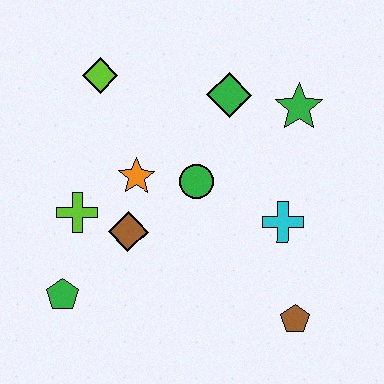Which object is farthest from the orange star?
The brown pentagon is farthest from the orange star.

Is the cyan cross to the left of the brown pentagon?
Yes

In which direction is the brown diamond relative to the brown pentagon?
The brown diamond is to the left of the brown pentagon.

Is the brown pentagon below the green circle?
Yes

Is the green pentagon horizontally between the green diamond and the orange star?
No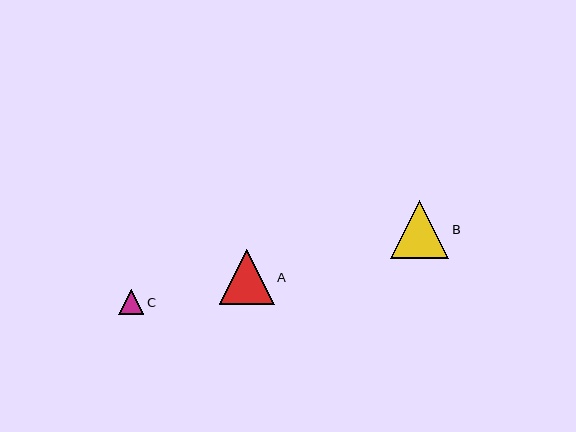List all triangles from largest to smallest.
From largest to smallest: B, A, C.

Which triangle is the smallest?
Triangle C is the smallest with a size of approximately 25 pixels.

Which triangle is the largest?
Triangle B is the largest with a size of approximately 58 pixels.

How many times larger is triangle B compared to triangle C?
Triangle B is approximately 2.3 times the size of triangle C.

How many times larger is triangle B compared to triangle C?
Triangle B is approximately 2.3 times the size of triangle C.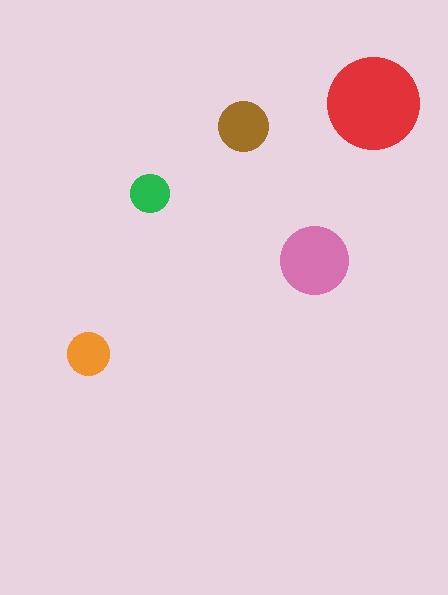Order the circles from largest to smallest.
the red one, the pink one, the brown one, the orange one, the green one.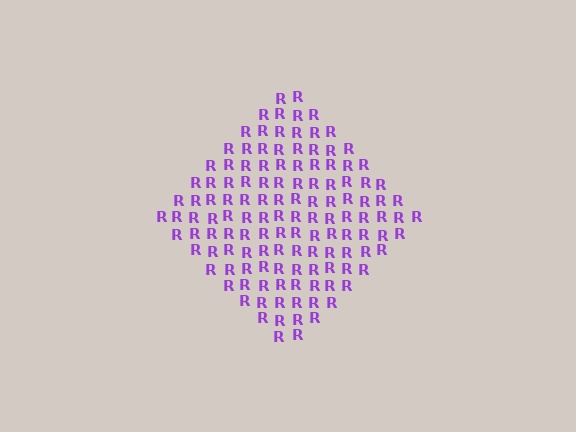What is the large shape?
The large shape is a diamond.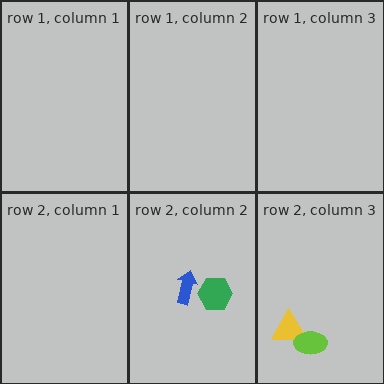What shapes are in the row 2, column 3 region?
The yellow triangle, the lime ellipse.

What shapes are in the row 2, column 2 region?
The green hexagon, the blue arrow.